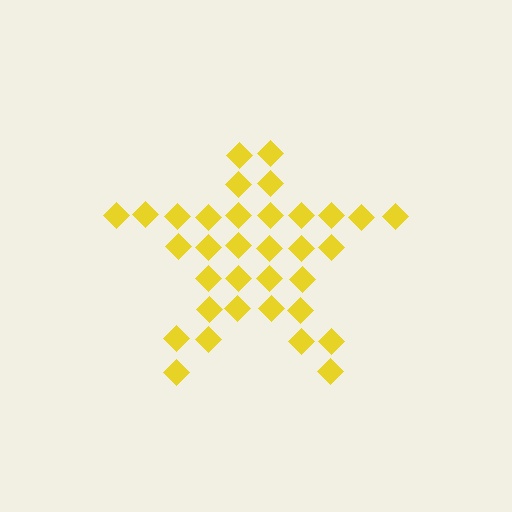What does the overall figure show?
The overall figure shows a star.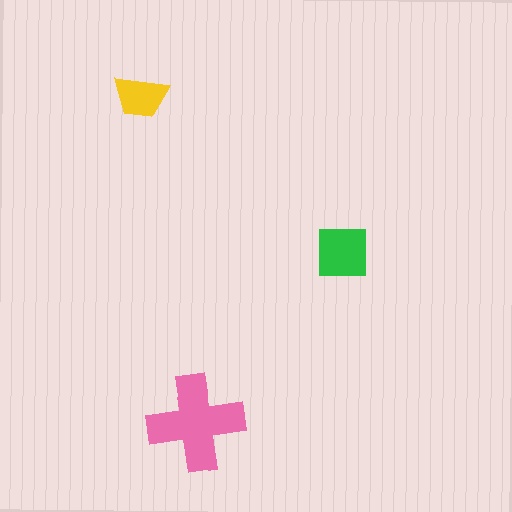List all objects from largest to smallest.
The pink cross, the green square, the yellow trapezoid.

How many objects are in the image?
There are 3 objects in the image.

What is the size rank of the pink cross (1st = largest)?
1st.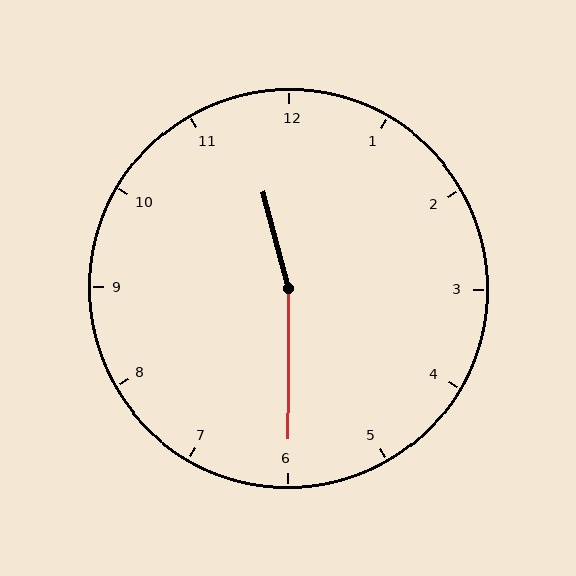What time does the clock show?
11:30.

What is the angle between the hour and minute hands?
Approximately 165 degrees.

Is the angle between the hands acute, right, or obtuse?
It is obtuse.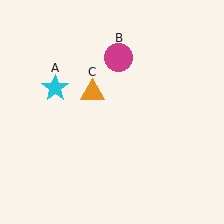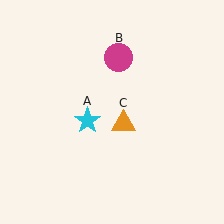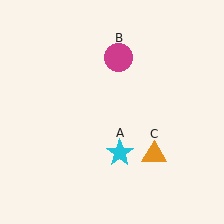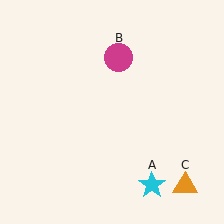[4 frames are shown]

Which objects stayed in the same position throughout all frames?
Magenta circle (object B) remained stationary.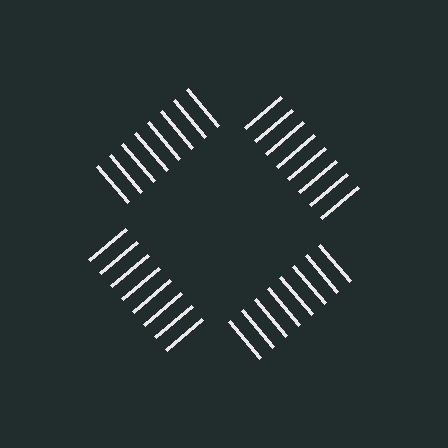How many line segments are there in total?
32 — 8 along each of the 4 edges.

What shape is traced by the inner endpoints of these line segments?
An illusory square — the line segments terminate on its edges but no continuous stroke is drawn.